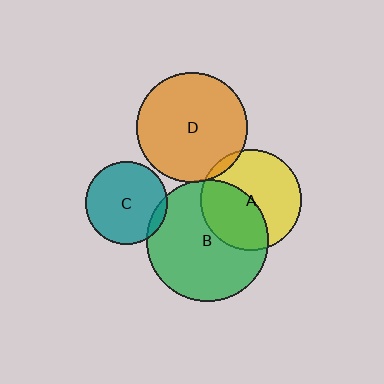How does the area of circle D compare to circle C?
Approximately 1.8 times.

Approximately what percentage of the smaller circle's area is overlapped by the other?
Approximately 5%.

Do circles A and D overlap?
Yes.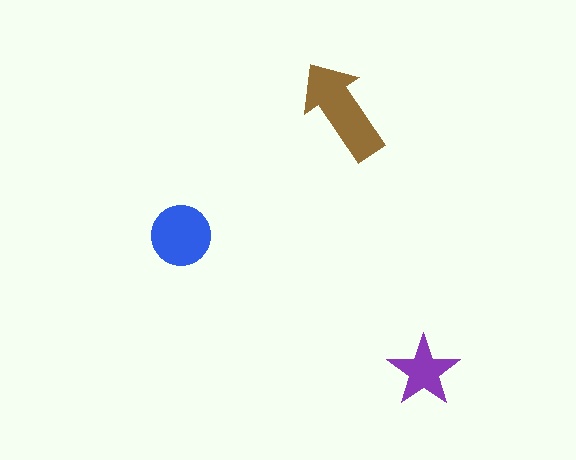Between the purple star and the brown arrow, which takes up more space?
The brown arrow.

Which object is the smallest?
The purple star.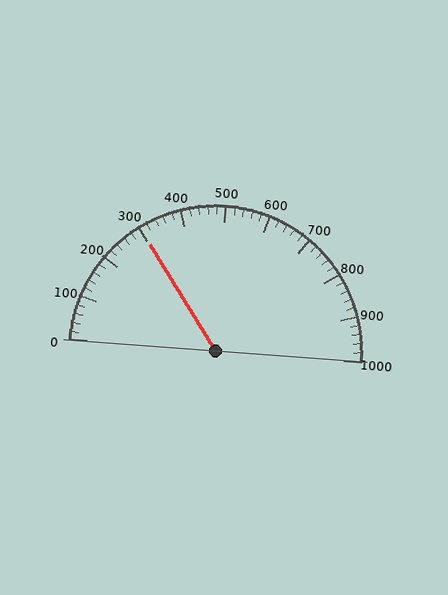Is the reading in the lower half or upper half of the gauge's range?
The reading is in the lower half of the range (0 to 1000).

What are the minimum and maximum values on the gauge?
The gauge ranges from 0 to 1000.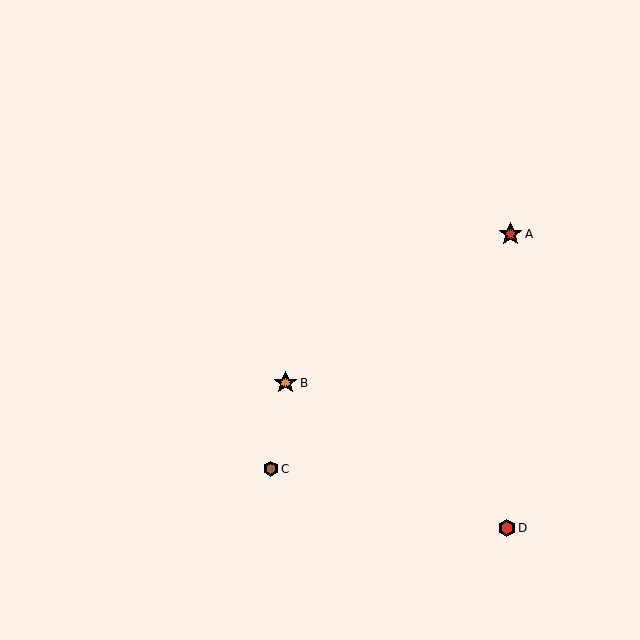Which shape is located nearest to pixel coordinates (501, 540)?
The red hexagon (labeled D) at (507, 528) is nearest to that location.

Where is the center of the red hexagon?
The center of the red hexagon is at (507, 528).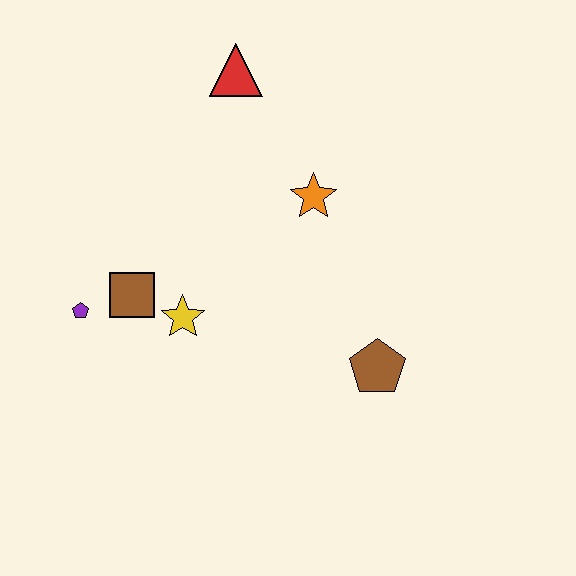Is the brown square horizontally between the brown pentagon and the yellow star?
No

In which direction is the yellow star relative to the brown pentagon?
The yellow star is to the left of the brown pentagon.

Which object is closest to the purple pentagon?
The brown square is closest to the purple pentagon.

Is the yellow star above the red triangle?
No